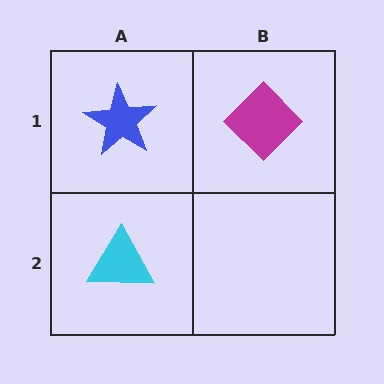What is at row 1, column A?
A blue star.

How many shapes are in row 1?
2 shapes.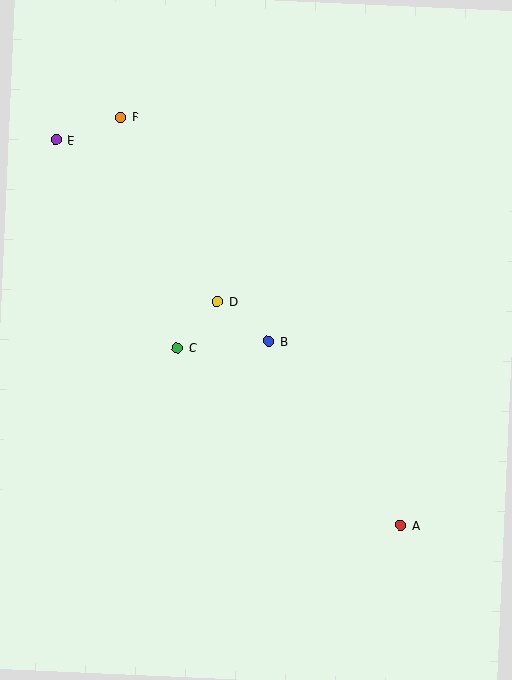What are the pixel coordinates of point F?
Point F is at (121, 117).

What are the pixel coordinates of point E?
Point E is at (56, 140).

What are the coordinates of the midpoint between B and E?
The midpoint between B and E is at (162, 241).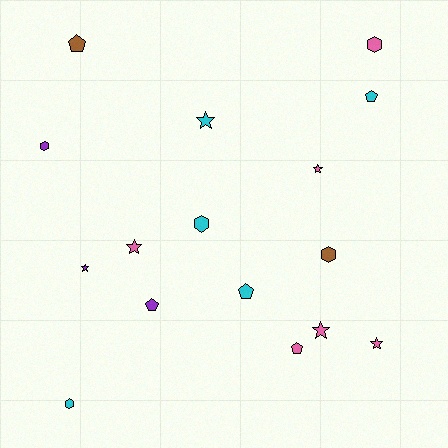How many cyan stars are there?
There is 1 cyan star.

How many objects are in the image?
There are 16 objects.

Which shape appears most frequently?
Star, with 6 objects.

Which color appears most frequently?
Pink, with 6 objects.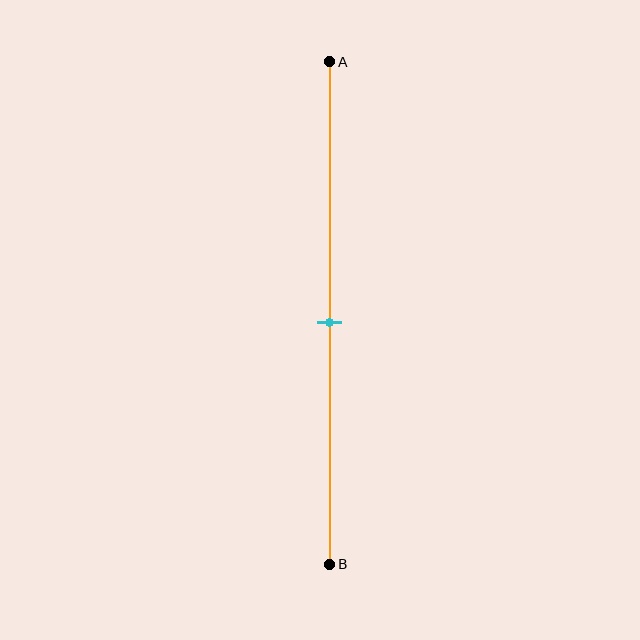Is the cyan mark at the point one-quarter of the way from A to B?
No, the mark is at about 50% from A, not at the 25% one-quarter point.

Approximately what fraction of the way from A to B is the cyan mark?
The cyan mark is approximately 50% of the way from A to B.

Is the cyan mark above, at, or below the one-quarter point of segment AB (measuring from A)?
The cyan mark is below the one-quarter point of segment AB.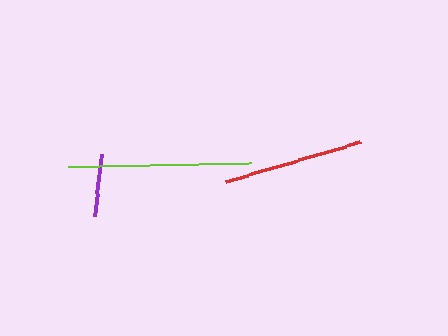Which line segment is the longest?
The lime line is the longest at approximately 183 pixels.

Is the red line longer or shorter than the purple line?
The red line is longer than the purple line.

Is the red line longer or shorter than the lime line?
The lime line is longer than the red line.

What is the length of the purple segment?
The purple segment is approximately 62 pixels long.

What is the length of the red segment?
The red segment is approximately 140 pixels long.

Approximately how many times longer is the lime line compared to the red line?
The lime line is approximately 1.3 times the length of the red line.